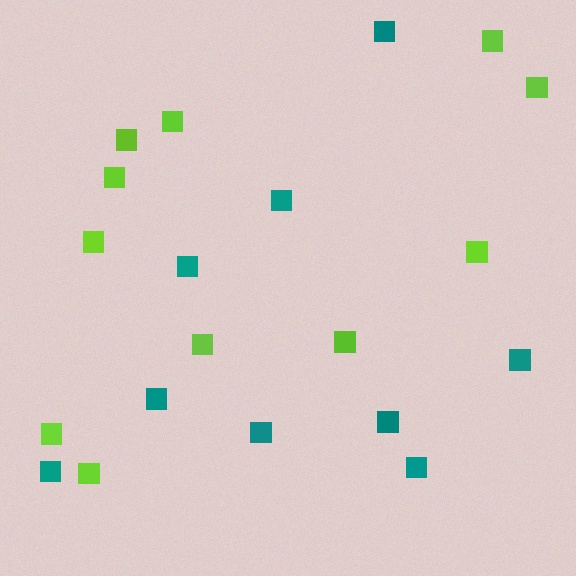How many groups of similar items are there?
There are 2 groups: one group of teal squares (9) and one group of lime squares (11).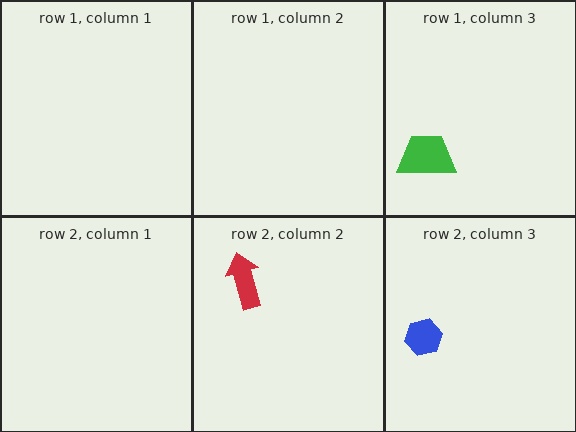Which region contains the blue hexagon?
The row 2, column 3 region.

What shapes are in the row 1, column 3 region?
The green trapezoid.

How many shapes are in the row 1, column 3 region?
1.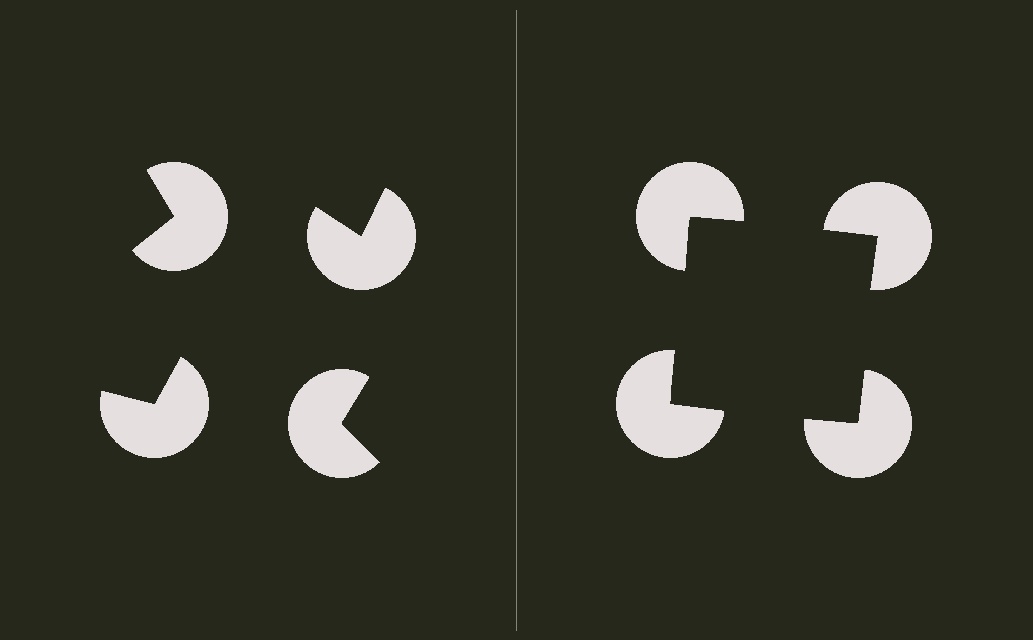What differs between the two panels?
The pac-man discs are positioned identically on both sides; only the wedge orientations differ. On the right they align to a square; on the left they are misaligned.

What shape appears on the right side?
An illusory square.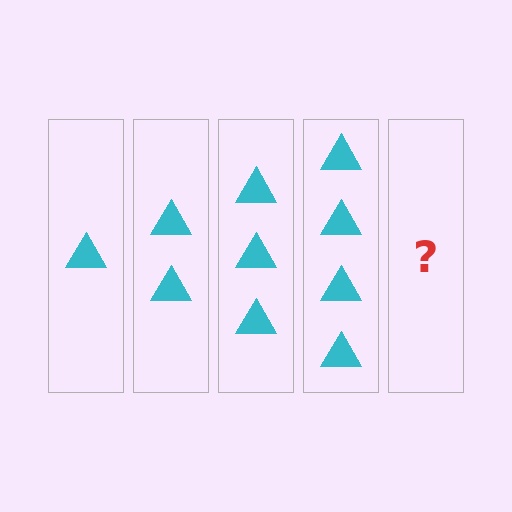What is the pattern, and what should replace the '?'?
The pattern is that each step adds one more triangle. The '?' should be 5 triangles.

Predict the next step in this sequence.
The next step is 5 triangles.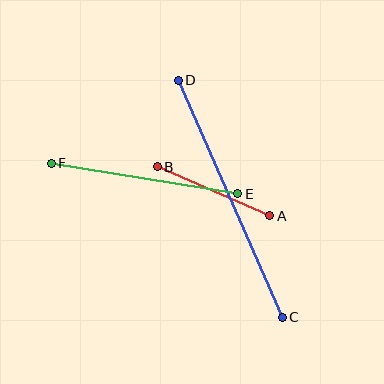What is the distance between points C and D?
The distance is approximately 259 pixels.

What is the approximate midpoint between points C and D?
The midpoint is at approximately (230, 199) pixels.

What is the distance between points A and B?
The distance is approximately 123 pixels.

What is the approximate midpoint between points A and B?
The midpoint is at approximately (213, 191) pixels.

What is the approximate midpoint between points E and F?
The midpoint is at approximately (145, 178) pixels.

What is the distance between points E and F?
The distance is approximately 189 pixels.